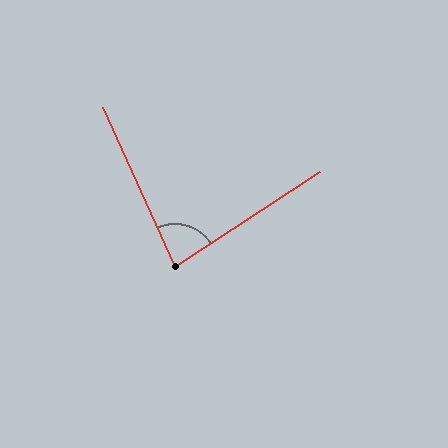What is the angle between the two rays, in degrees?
Approximately 81 degrees.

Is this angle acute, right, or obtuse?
It is acute.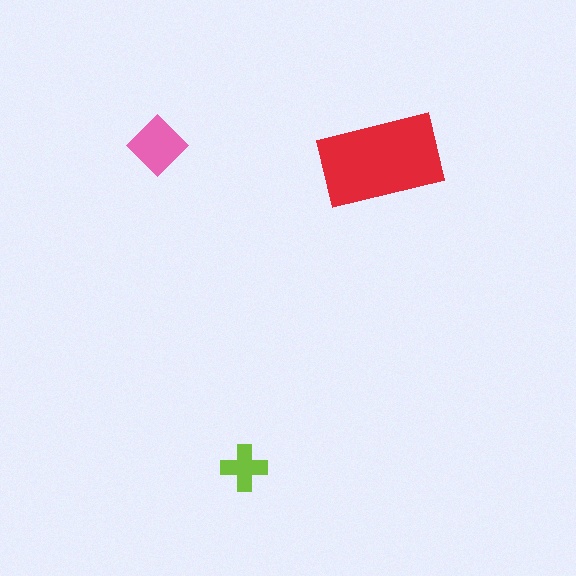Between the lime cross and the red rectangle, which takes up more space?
The red rectangle.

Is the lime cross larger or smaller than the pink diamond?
Smaller.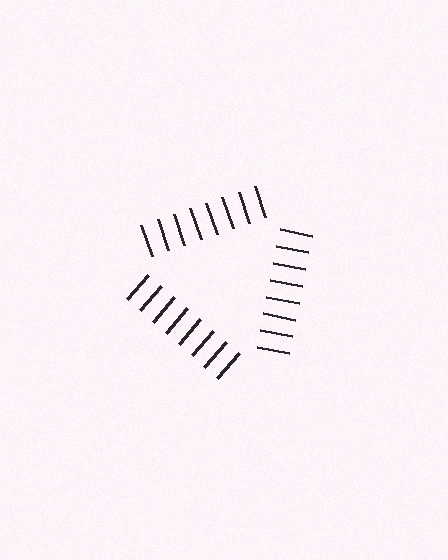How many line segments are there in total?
24 — 8 along each of the 3 edges.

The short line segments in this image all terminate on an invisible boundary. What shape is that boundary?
An illusory triangle — the line segments terminate on its edges but no continuous stroke is drawn.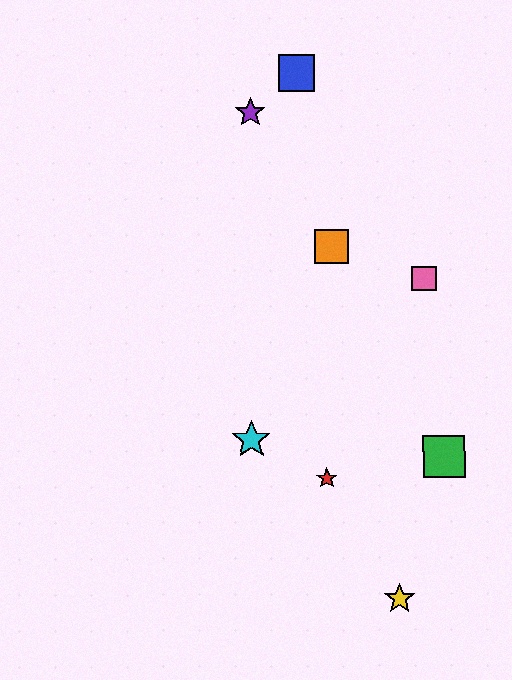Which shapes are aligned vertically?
The purple star, the cyan star are aligned vertically.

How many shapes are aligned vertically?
2 shapes (the purple star, the cyan star) are aligned vertically.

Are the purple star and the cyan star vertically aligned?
Yes, both are at x≈250.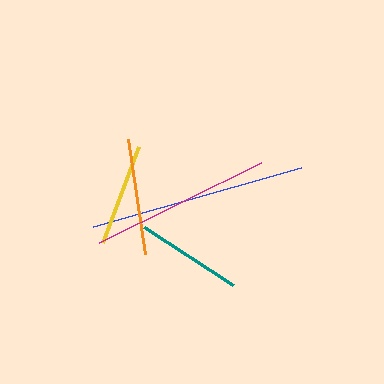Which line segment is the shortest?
The yellow line is the shortest at approximately 103 pixels.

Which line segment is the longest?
The blue line is the longest at approximately 216 pixels.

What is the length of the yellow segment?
The yellow segment is approximately 103 pixels long.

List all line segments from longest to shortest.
From longest to shortest: blue, magenta, orange, teal, yellow.